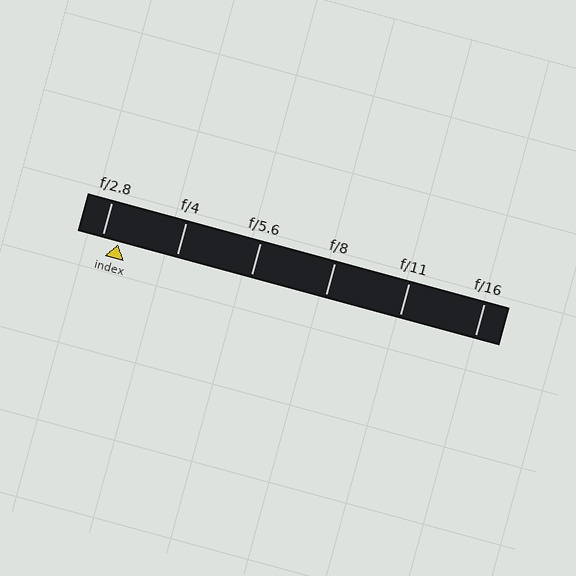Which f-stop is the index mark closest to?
The index mark is closest to f/2.8.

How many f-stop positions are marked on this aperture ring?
There are 6 f-stop positions marked.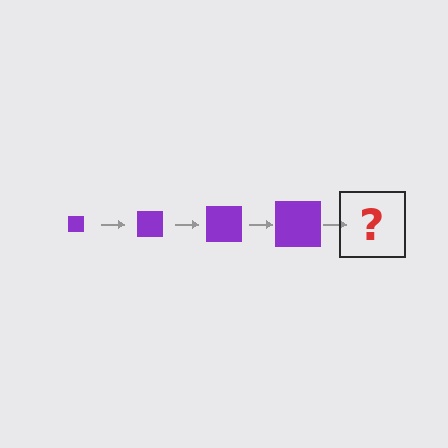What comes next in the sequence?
The next element should be a purple square, larger than the previous one.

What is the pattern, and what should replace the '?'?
The pattern is that the square gets progressively larger each step. The '?' should be a purple square, larger than the previous one.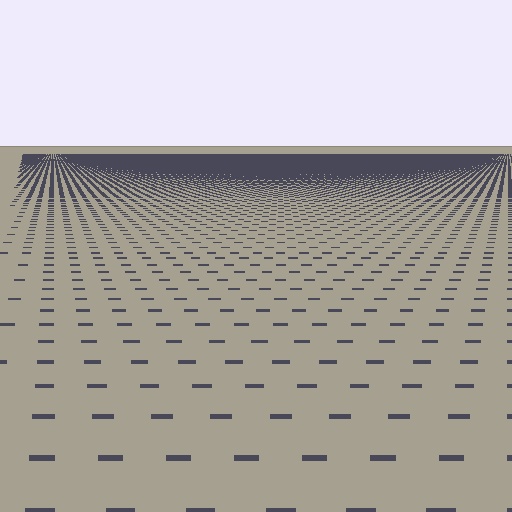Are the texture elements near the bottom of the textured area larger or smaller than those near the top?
Larger. Near the bottom, elements are closer to the viewer and appear at a bigger on-screen size.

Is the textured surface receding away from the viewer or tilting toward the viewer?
The surface is receding away from the viewer. Texture elements get smaller and denser toward the top.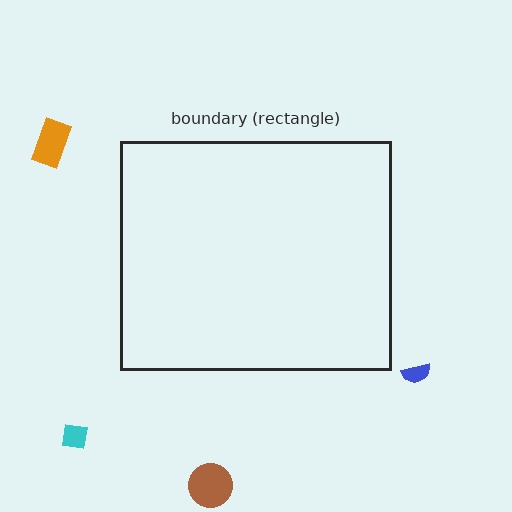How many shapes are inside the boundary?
0 inside, 4 outside.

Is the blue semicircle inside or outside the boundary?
Outside.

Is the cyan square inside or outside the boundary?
Outside.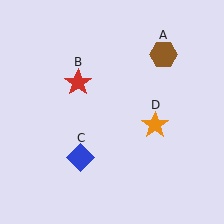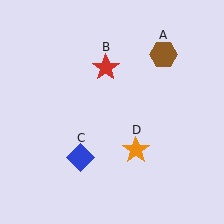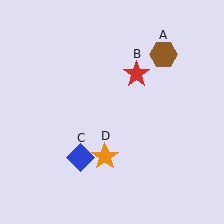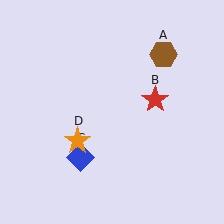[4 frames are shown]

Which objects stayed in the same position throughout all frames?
Brown hexagon (object A) and blue diamond (object C) remained stationary.